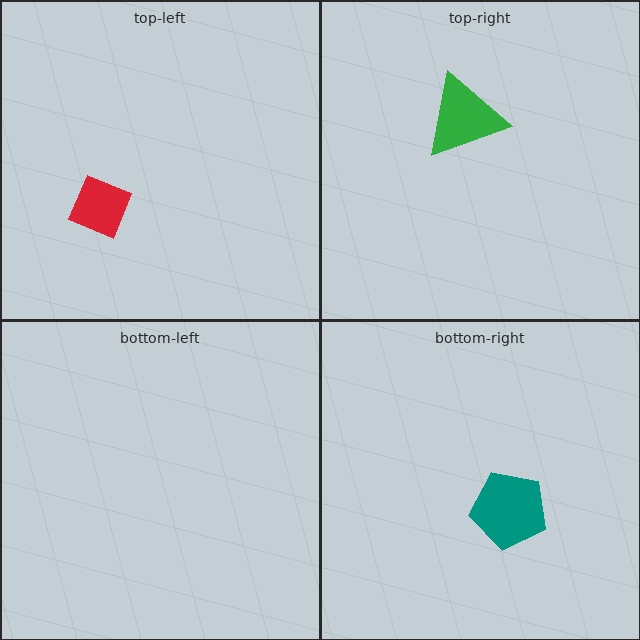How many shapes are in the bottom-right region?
1.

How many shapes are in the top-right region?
1.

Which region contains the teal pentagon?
The bottom-right region.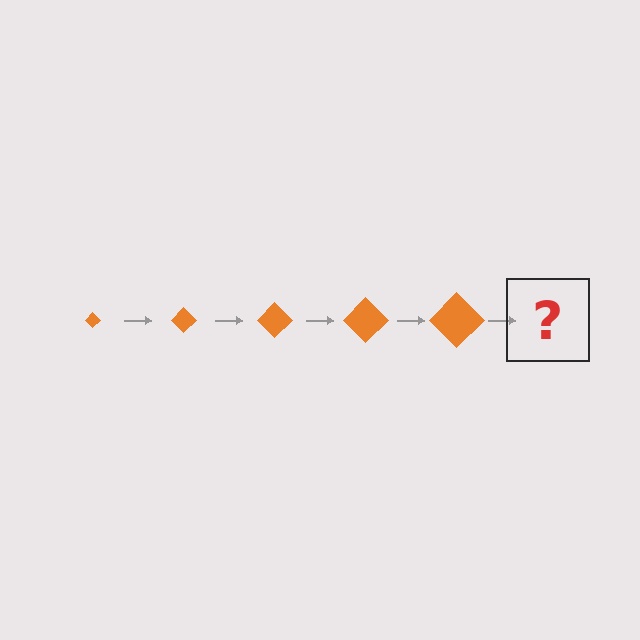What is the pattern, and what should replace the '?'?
The pattern is that the diamond gets progressively larger each step. The '?' should be an orange diamond, larger than the previous one.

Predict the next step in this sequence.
The next step is an orange diamond, larger than the previous one.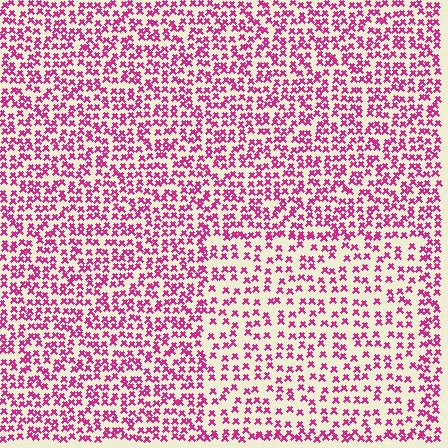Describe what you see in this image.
The image contains small magenta elements arranged at two different densities. A rectangle-shaped region is visible where the elements are less densely packed than the surrounding area.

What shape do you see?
I see a rectangle.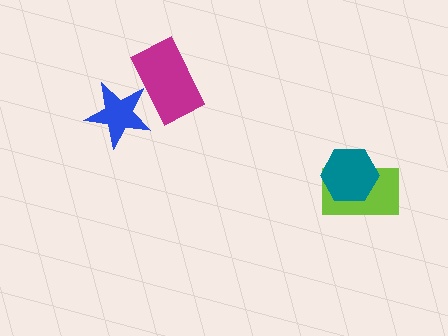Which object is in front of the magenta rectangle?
The blue star is in front of the magenta rectangle.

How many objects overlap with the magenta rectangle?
1 object overlaps with the magenta rectangle.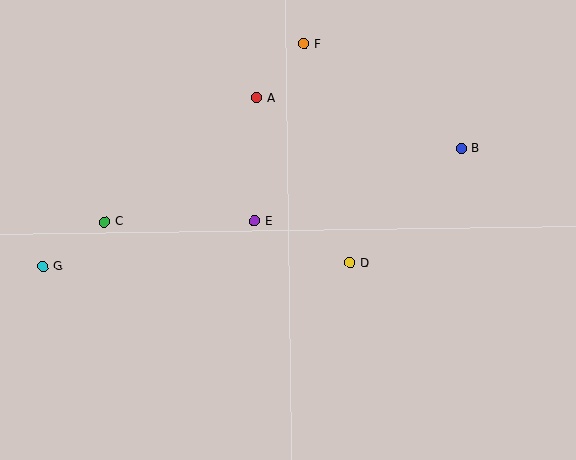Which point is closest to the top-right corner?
Point B is closest to the top-right corner.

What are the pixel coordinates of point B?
Point B is at (461, 148).